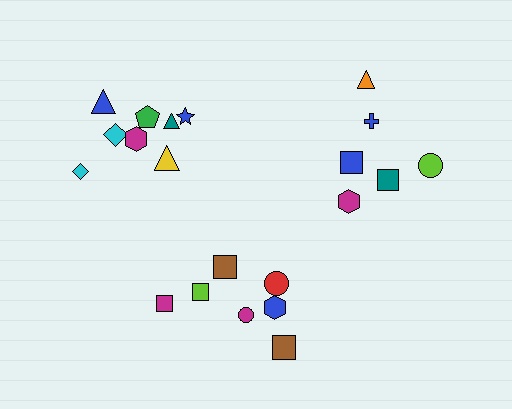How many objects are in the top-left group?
There are 8 objects.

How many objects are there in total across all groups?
There are 21 objects.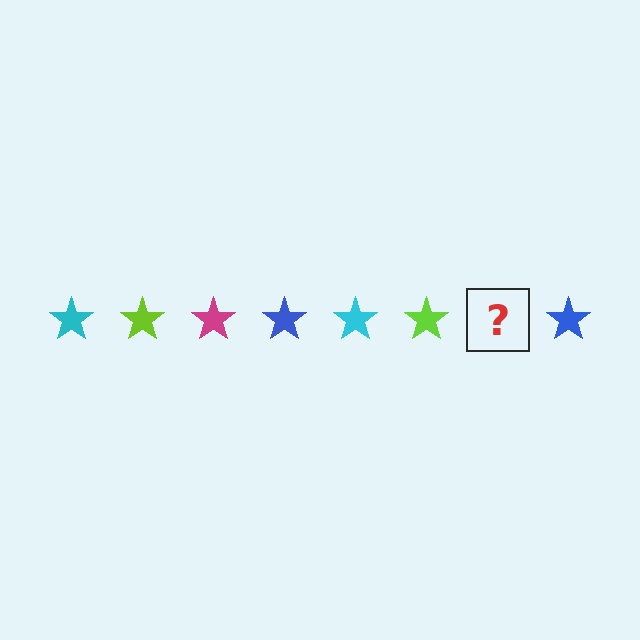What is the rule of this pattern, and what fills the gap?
The rule is that the pattern cycles through cyan, lime, magenta, blue stars. The gap should be filled with a magenta star.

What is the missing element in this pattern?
The missing element is a magenta star.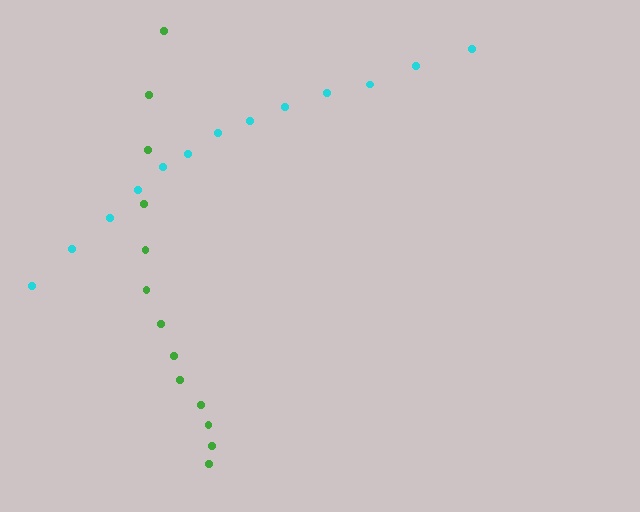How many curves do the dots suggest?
There are 2 distinct paths.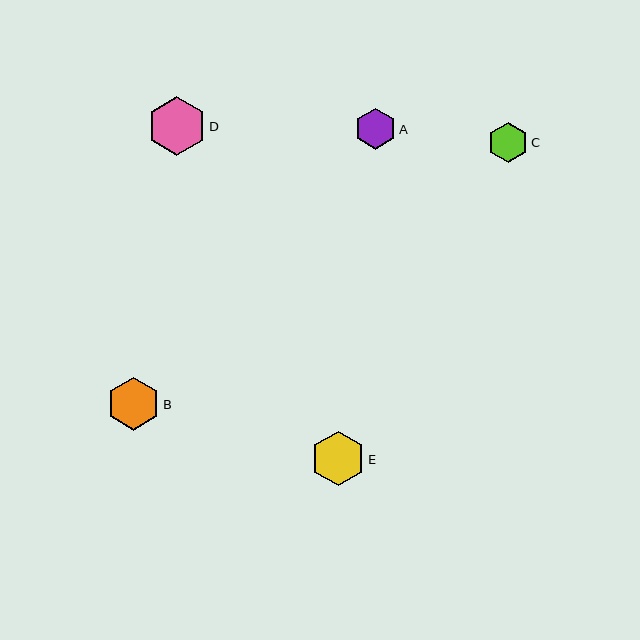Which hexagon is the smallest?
Hexagon C is the smallest with a size of approximately 41 pixels.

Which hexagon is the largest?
Hexagon D is the largest with a size of approximately 59 pixels.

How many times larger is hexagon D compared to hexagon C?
Hexagon D is approximately 1.4 times the size of hexagon C.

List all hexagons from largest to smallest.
From largest to smallest: D, E, B, A, C.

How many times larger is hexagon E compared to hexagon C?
Hexagon E is approximately 1.3 times the size of hexagon C.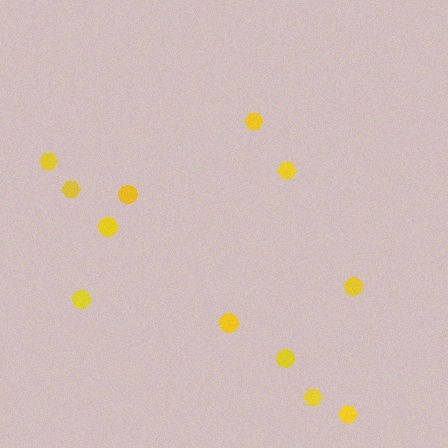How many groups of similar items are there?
There are 2 groups: one group of circles (6) and one group of hexagons (6).